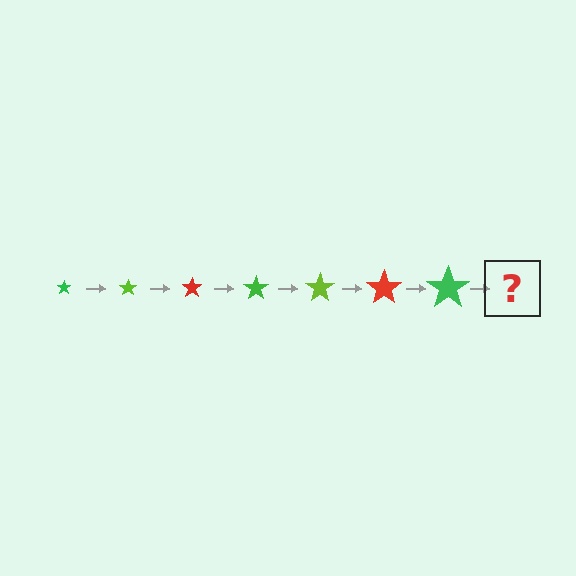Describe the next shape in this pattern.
It should be a lime star, larger than the previous one.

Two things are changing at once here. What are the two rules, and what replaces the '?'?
The two rules are that the star grows larger each step and the color cycles through green, lime, and red. The '?' should be a lime star, larger than the previous one.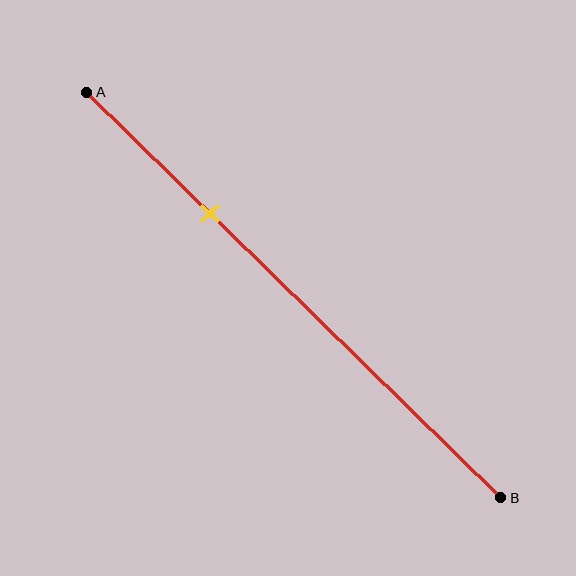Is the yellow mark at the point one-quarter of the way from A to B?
No, the mark is at about 30% from A, not at the 25% one-quarter point.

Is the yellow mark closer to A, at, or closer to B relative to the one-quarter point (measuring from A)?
The yellow mark is closer to point B than the one-quarter point of segment AB.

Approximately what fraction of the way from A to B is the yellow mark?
The yellow mark is approximately 30% of the way from A to B.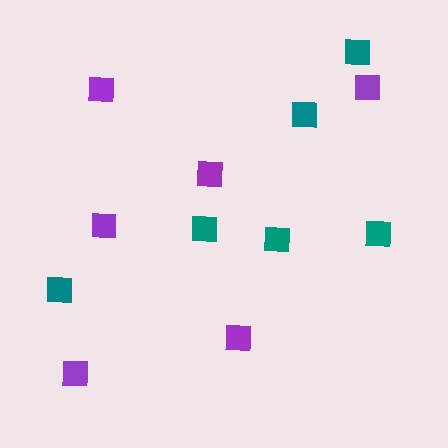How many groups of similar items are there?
There are 2 groups: one group of teal squares (6) and one group of purple squares (6).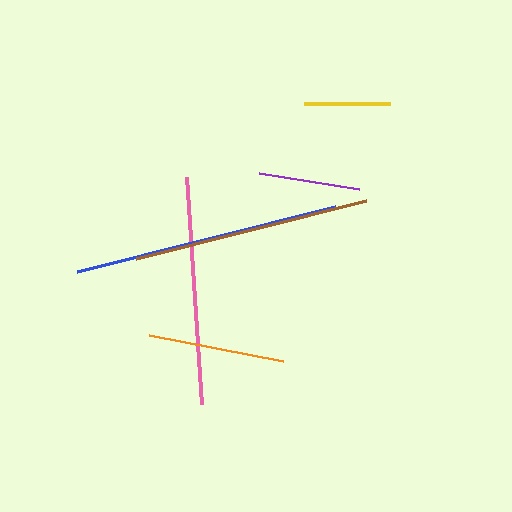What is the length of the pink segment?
The pink segment is approximately 228 pixels long.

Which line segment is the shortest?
The yellow line is the shortest at approximately 86 pixels.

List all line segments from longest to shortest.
From longest to shortest: blue, brown, pink, orange, purple, yellow.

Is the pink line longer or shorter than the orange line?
The pink line is longer than the orange line.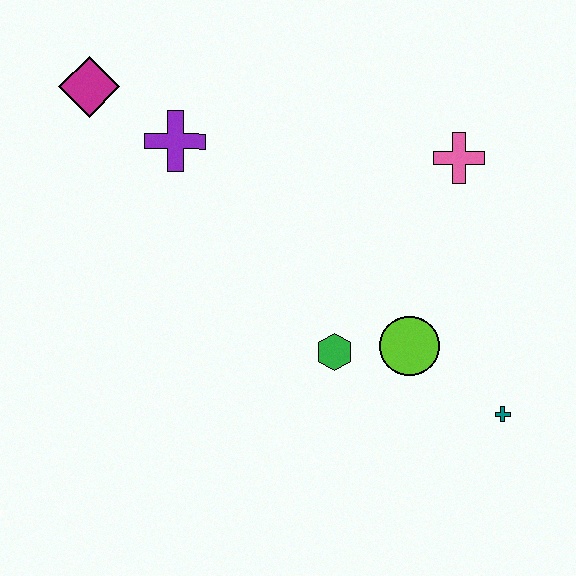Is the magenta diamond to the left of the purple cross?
Yes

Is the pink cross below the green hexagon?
No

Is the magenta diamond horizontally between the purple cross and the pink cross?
No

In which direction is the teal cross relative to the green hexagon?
The teal cross is to the right of the green hexagon.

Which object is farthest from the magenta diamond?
The teal cross is farthest from the magenta diamond.